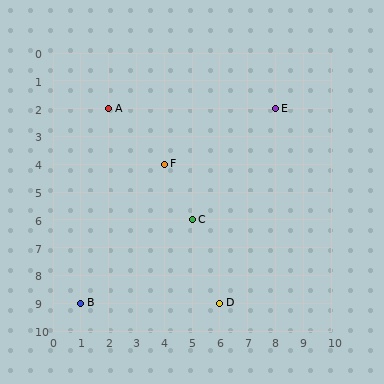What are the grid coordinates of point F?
Point F is at grid coordinates (4, 4).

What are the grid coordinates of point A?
Point A is at grid coordinates (2, 2).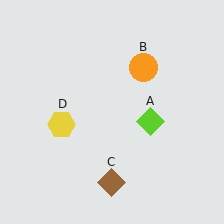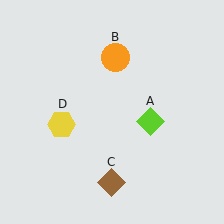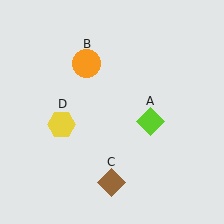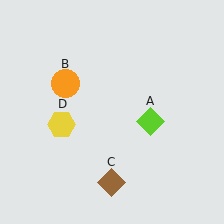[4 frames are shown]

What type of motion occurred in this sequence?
The orange circle (object B) rotated counterclockwise around the center of the scene.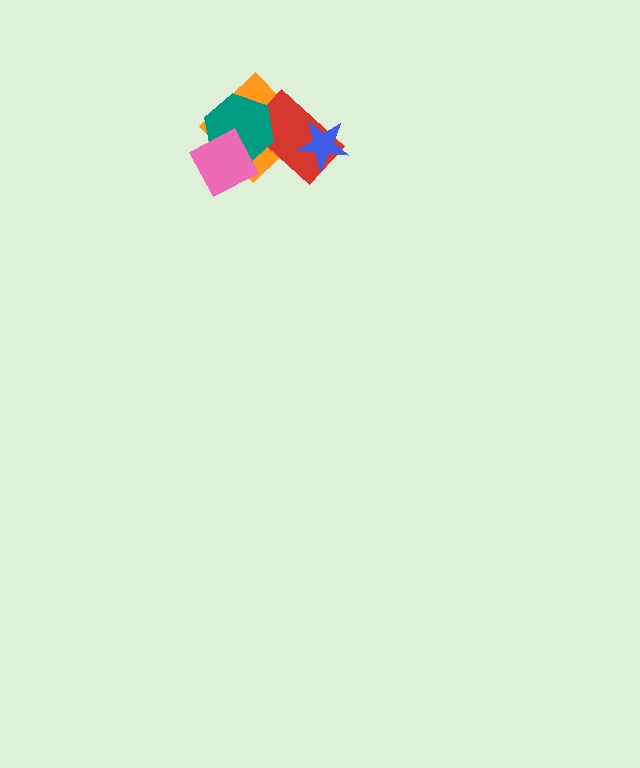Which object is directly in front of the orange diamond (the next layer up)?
The red rectangle is directly in front of the orange diamond.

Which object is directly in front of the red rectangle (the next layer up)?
The blue star is directly in front of the red rectangle.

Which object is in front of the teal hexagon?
The pink diamond is in front of the teal hexagon.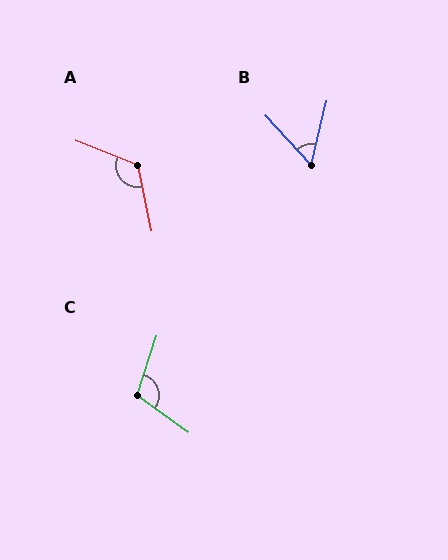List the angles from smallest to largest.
B (56°), C (108°), A (123°).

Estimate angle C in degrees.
Approximately 108 degrees.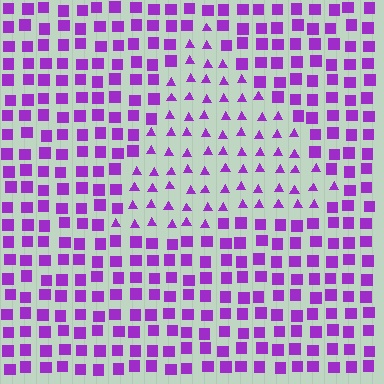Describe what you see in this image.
The image is filled with small purple elements arranged in a uniform grid. A triangle-shaped region contains triangles, while the surrounding area contains squares. The boundary is defined purely by the change in element shape.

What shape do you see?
I see a triangle.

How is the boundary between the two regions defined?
The boundary is defined by a change in element shape: triangles inside vs. squares outside. All elements share the same color and spacing.